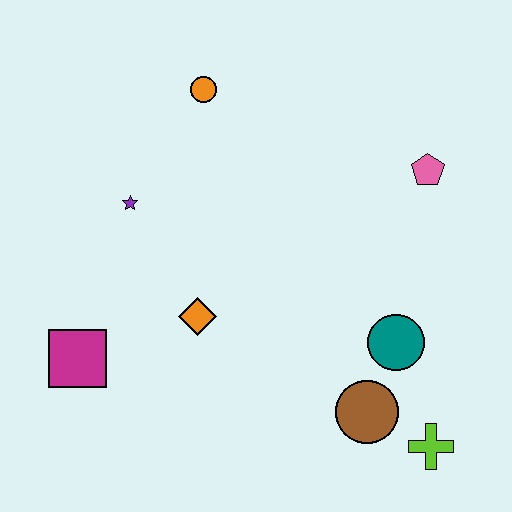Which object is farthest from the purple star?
The lime cross is farthest from the purple star.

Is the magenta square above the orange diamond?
No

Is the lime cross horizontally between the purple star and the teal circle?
No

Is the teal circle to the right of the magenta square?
Yes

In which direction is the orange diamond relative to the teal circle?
The orange diamond is to the left of the teal circle.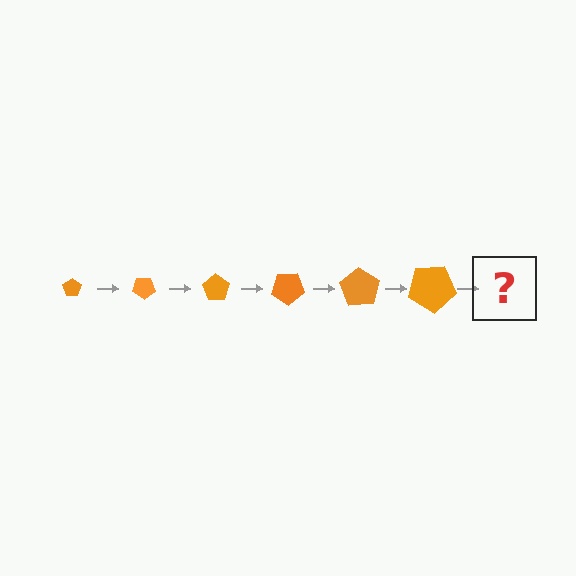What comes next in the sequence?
The next element should be a pentagon, larger than the previous one and rotated 210 degrees from the start.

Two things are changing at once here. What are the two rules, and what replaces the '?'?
The two rules are that the pentagon grows larger each step and it rotates 35 degrees each step. The '?' should be a pentagon, larger than the previous one and rotated 210 degrees from the start.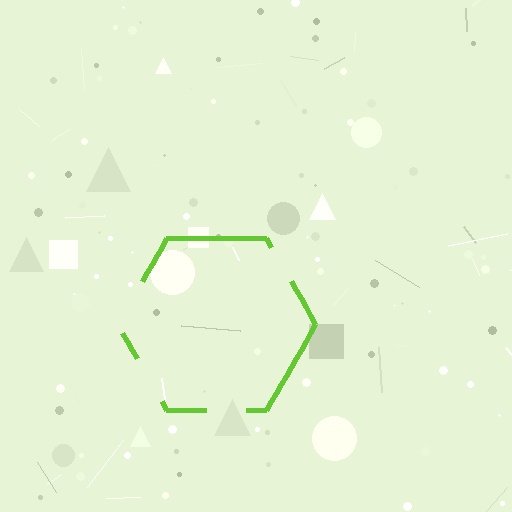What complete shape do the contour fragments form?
The contour fragments form a hexagon.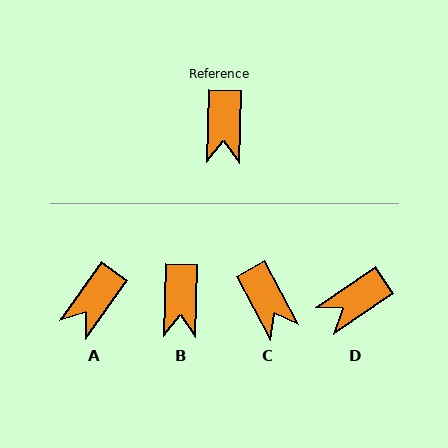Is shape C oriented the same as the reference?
No, it is off by about 30 degrees.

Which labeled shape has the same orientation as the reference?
B.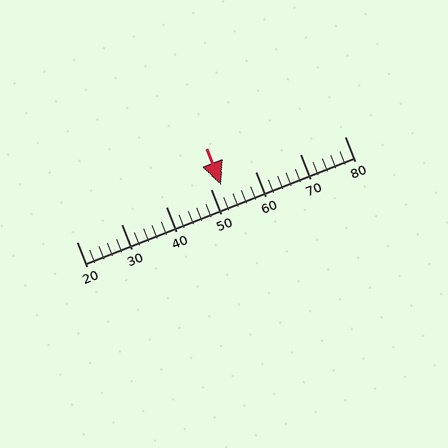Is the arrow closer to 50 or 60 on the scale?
The arrow is closer to 50.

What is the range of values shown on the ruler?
The ruler shows values from 20 to 80.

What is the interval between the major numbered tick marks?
The major tick marks are spaced 10 units apart.